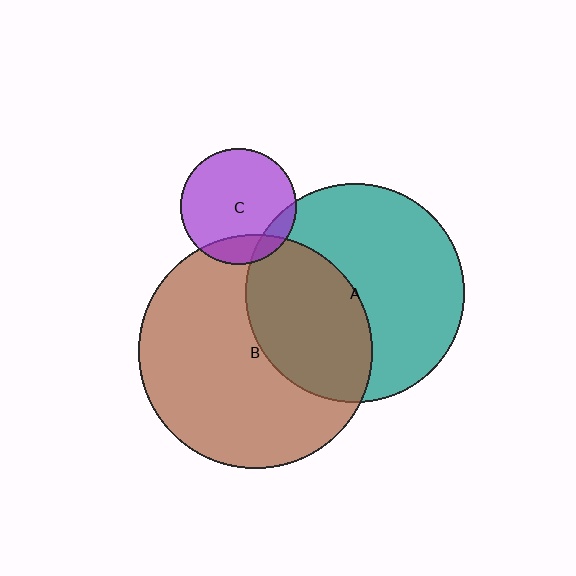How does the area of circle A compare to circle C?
Approximately 3.5 times.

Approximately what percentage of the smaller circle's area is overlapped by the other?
Approximately 15%.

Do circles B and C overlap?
Yes.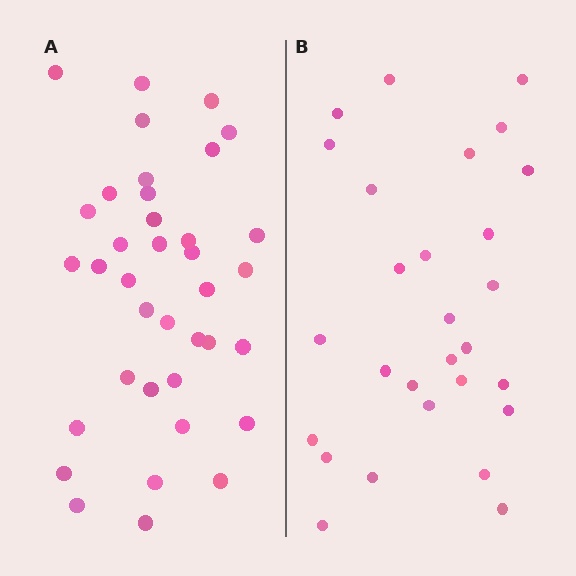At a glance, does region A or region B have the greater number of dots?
Region A (the left region) has more dots.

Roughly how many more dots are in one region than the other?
Region A has roughly 8 or so more dots than region B.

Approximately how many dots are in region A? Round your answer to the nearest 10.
About 40 dots. (The exact count is 37, which rounds to 40.)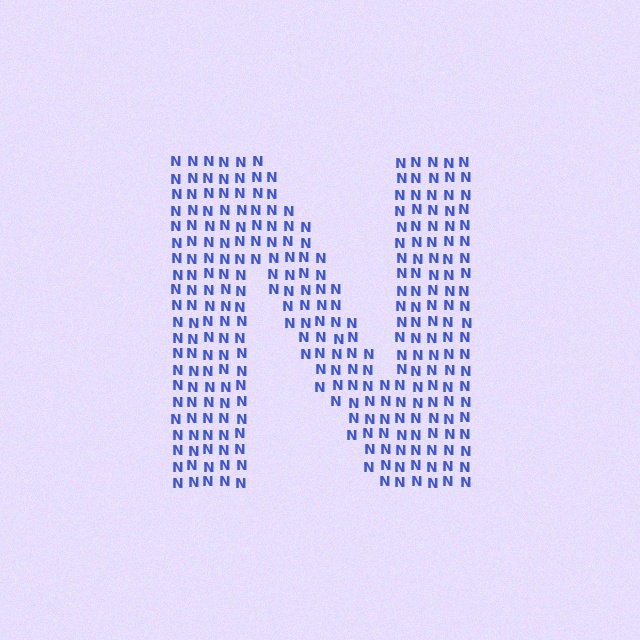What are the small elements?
The small elements are letter N's.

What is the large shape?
The large shape is the letter N.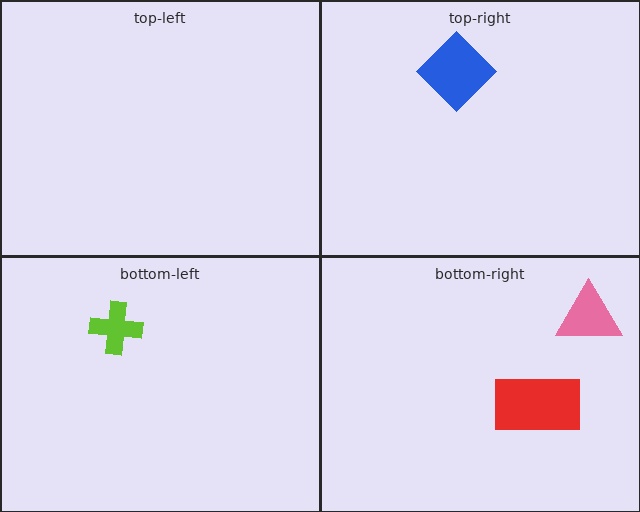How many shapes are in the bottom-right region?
2.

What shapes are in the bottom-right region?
The red rectangle, the pink triangle.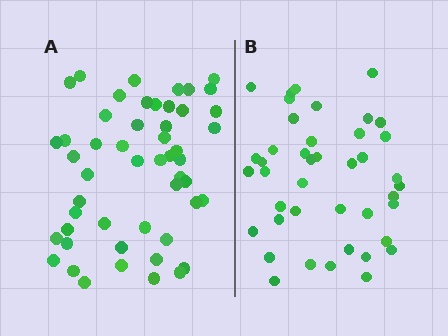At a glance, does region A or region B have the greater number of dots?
Region A (the left region) has more dots.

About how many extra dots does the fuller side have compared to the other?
Region A has roughly 8 or so more dots than region B.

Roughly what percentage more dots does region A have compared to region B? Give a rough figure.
About 20% more.